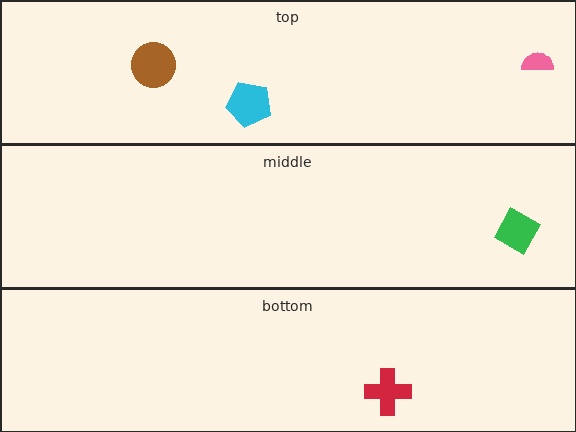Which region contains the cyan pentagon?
The top region.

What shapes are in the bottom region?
The red cross.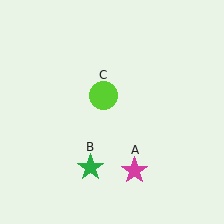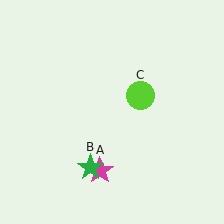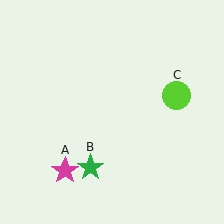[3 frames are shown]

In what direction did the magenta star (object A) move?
The magenta star (object A) moved left.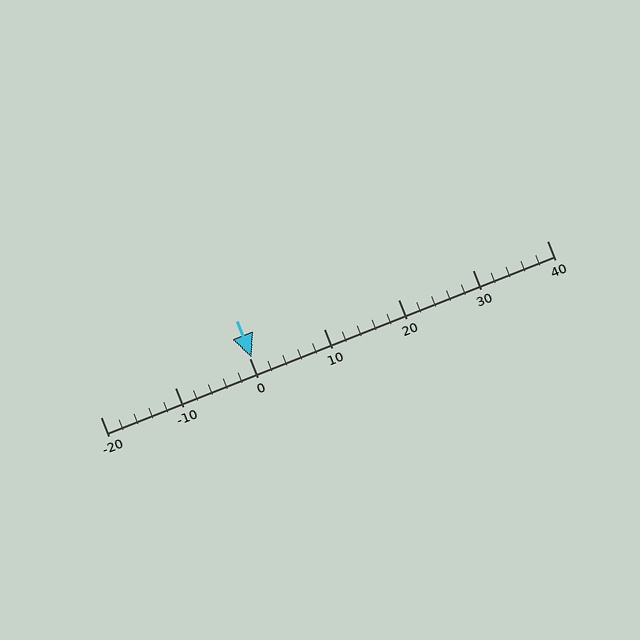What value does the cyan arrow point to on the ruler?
The cyan arrow points to approximately 0.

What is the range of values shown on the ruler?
The ruler shows values from -20 to 40.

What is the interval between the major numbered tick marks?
The major tick marks are spaced 10 units apart.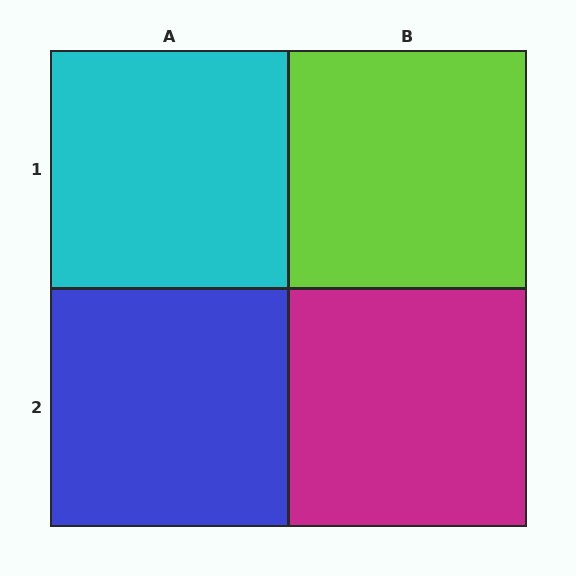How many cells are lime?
1 cell is lime.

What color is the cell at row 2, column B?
Magenta.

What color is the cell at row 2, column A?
Blue.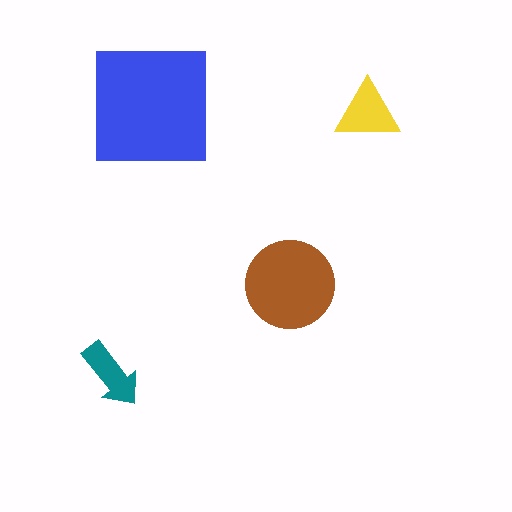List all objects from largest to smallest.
The blue square, the brown circle, the yellow triangle, the teal arrow.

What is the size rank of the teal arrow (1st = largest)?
4th.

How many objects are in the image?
There are 4 objects in the image.